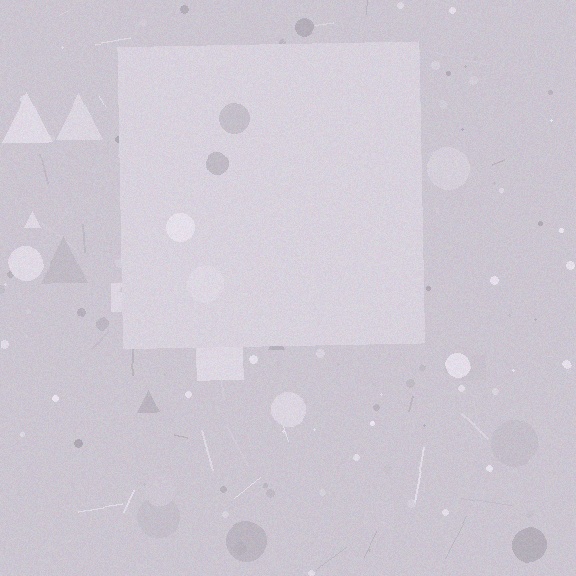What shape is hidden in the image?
A square is hidden in the image.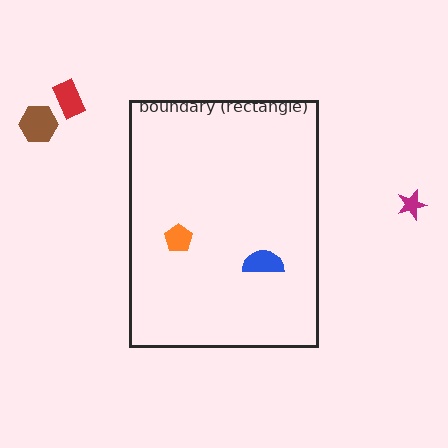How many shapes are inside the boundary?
2 inside, 3 outside.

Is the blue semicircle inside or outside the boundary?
Inside.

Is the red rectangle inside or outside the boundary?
Outside.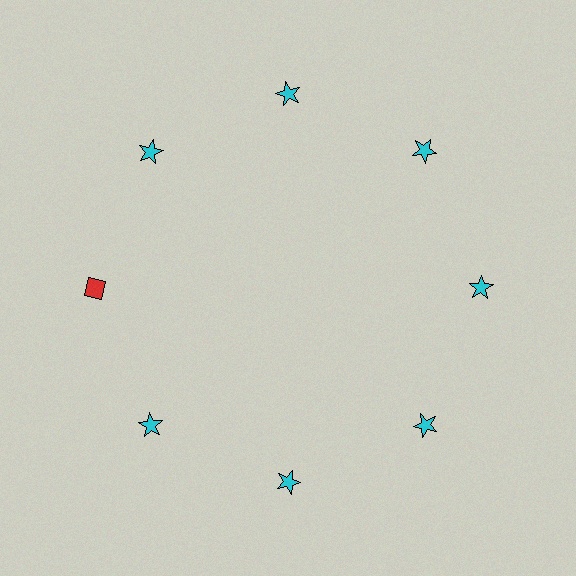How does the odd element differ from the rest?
It differs in both color (red instead of cyan) and shape (diamond instead of star).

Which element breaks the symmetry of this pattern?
The red diamond at roughly the 9 o'clock position breaks the symmetry. All other shapes are cyan stars.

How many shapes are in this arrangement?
There are 8 shapes arranged in a ring pattern.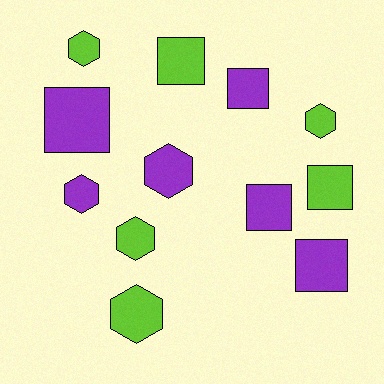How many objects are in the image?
There are 12 objects.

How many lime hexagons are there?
There are 4 lime hexagons.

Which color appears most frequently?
Lime, with 6 objects.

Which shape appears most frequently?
Square, with 6 objects.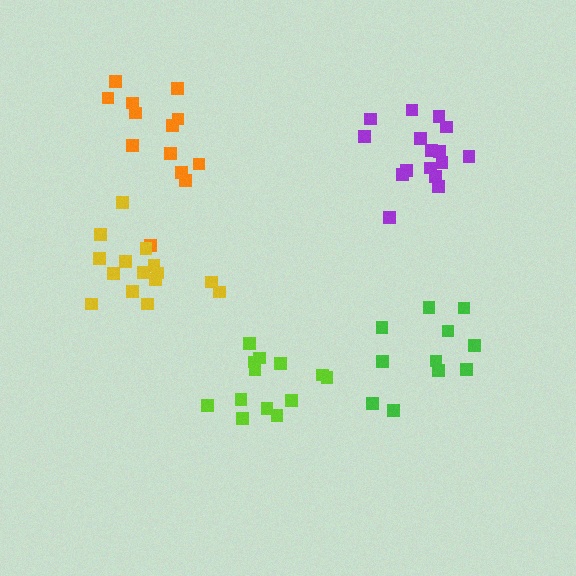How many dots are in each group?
Group 1: 17 dots, Group 2: 13 dots, Group 3: 13 dots, Group 4: 11 dots, Group 5: 15 dots (69 total).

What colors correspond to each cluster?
The clusters are colored: purple, orange, lime, green, yellow.